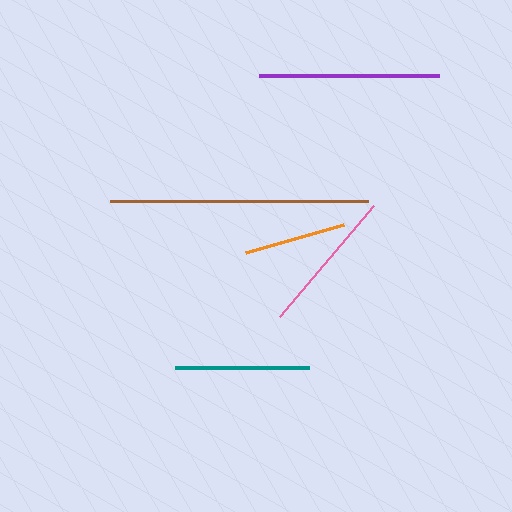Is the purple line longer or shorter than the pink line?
The purple line is longer than the pink line.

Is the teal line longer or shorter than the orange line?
The teal line is longer than the orange line.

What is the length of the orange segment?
The orange segment is approximately 102 pixels long.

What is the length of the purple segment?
The purple segment is approximately 180 pixels long.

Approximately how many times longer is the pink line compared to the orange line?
The pink line is approximately 1.4 times the length of the orange line.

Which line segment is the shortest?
The orange line is the shortest at approximately 102 pixels.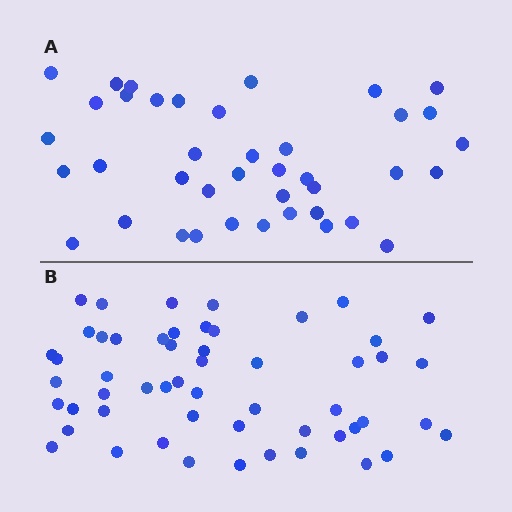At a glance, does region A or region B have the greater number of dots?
Region B (the bottom region) has more dots.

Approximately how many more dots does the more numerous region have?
Region B has approximately 15 more dots than region A.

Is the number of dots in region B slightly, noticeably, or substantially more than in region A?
Region B has noticeably more, but not dramatically so. The ratio is roughly 1.4 to 1.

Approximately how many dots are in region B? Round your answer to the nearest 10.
About 50 dots. (The exact count is 54, which rounds to 50.)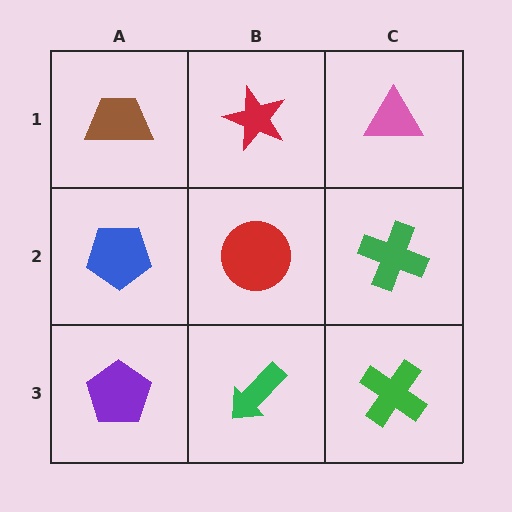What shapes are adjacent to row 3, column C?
A green cross (row 2, column C), a green arrow (row 3, column B).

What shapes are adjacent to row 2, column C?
A pink triangle (row 1, column C), a green cross (row 3, column C), a red circle (row 2, column B).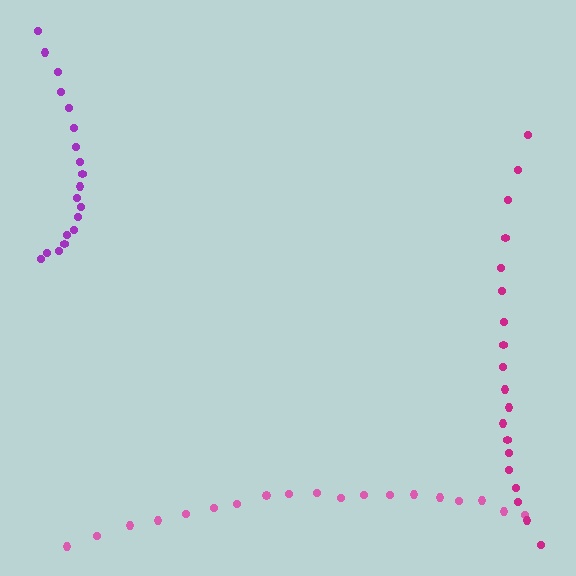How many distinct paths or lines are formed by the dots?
There are 3 distinct paths.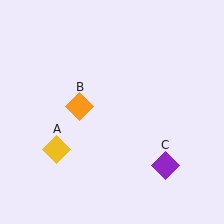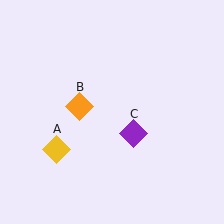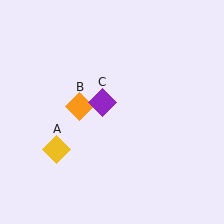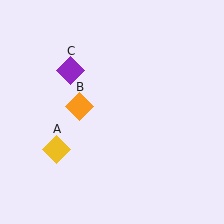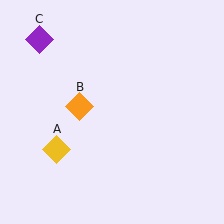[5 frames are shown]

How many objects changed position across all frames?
1 object changed position: purple diamond (object C).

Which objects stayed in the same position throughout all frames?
Yellow diamond (object A) and orange diamond (object B) remained stationary.